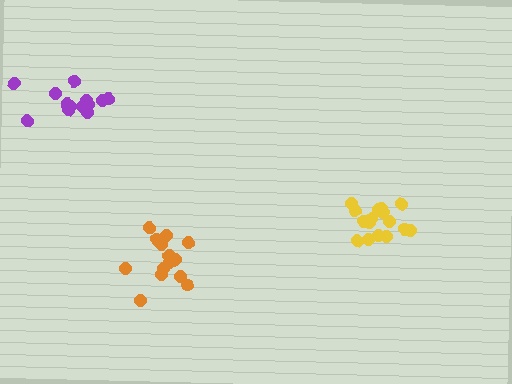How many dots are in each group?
Group 1: 16 dots, Group 2: 14 dots, Group 3: 16 dots (46 total).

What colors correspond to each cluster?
The clusters are colored: orange, purple, yellow.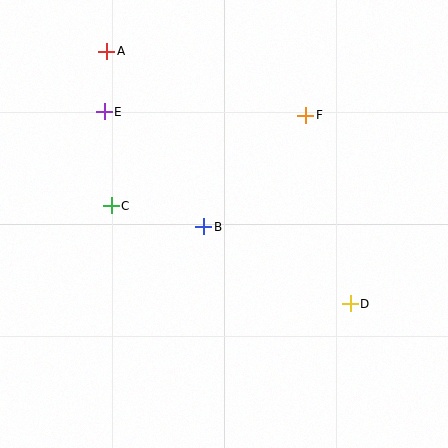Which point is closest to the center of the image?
Point B at (204, 227) is closest to the center.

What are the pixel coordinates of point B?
Point B is at (204, 227).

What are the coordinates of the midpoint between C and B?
The midpoint between C and B is at (157, 216).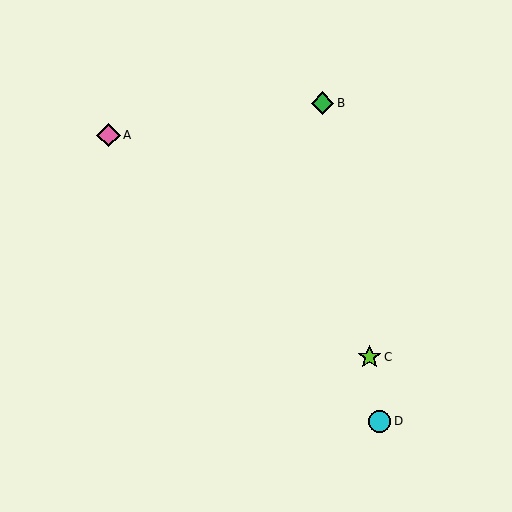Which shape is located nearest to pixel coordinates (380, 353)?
The lime star (labeled C) at (370, 357) is nearest to that location.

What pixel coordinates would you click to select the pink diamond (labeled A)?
Click at (108, 136) to select the pink diamond A.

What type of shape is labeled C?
Shape C is a lime star.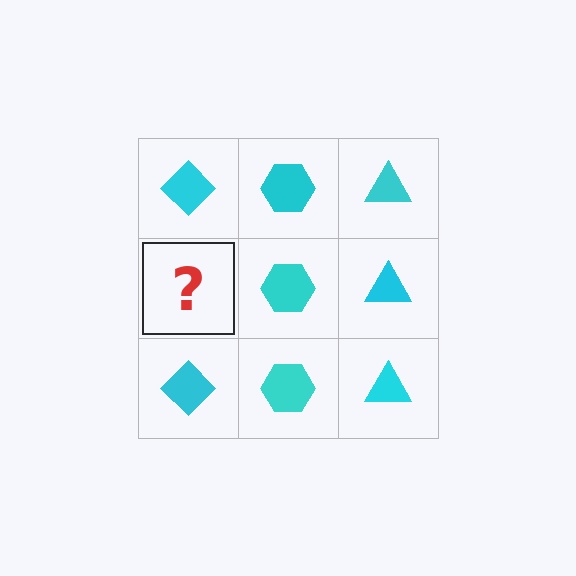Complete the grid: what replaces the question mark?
The question mark should be replaced with a cyan diamond.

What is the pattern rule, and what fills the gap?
The rule is that each column has a consistent shape. The gap should be filled with a cyan diamond.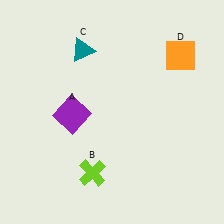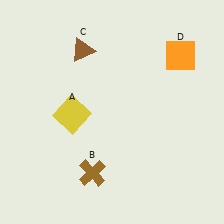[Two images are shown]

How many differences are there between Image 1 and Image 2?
There are 3 differences between the two images.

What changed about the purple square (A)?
In Image 1, A is purple. In Image 2, it changed to yellow.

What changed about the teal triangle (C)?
In Image 1, C is teal. In Image 2, it changed to brown.